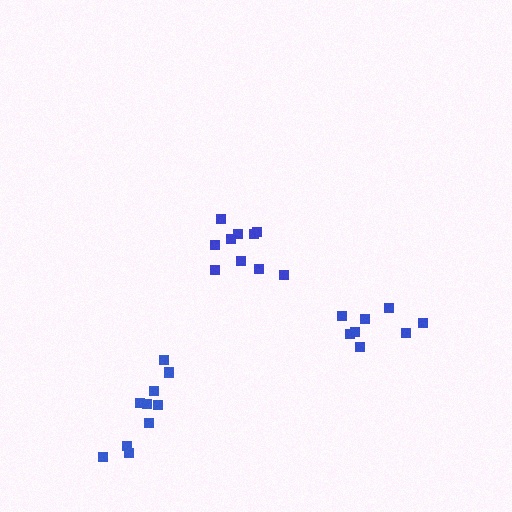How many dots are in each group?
Group 1: 10 dots, Group 2: 10 dots, Group 3: 8 dots (28 total).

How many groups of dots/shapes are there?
There are 3 groups.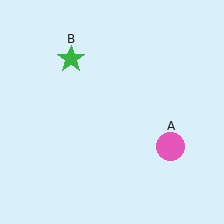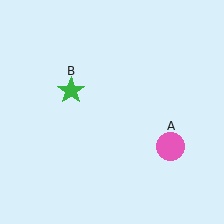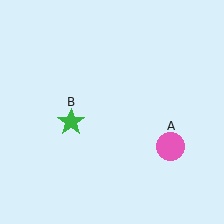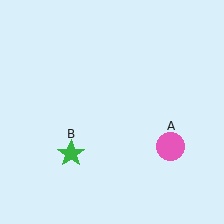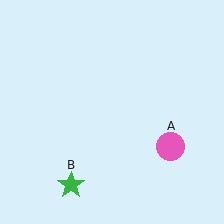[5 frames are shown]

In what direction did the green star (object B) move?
The green star (object B) moved down.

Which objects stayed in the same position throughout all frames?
Pink circle (object A) remained stationary.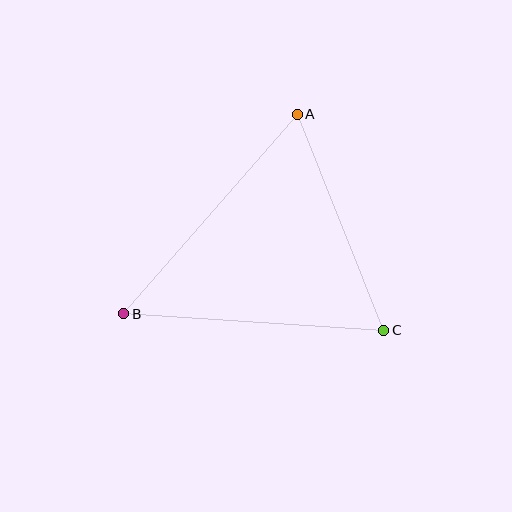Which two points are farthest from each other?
Points A and B are farthest from each other.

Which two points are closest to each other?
Points A and C are closest to each other.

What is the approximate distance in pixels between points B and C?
The distance between B and C is approximately 261 pixels.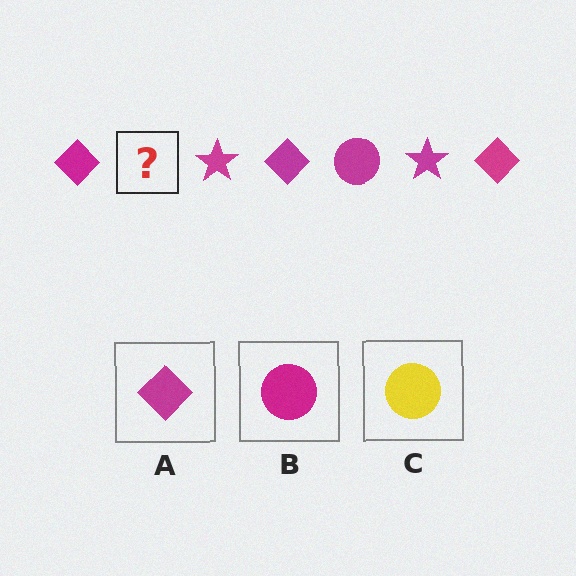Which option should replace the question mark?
Option B.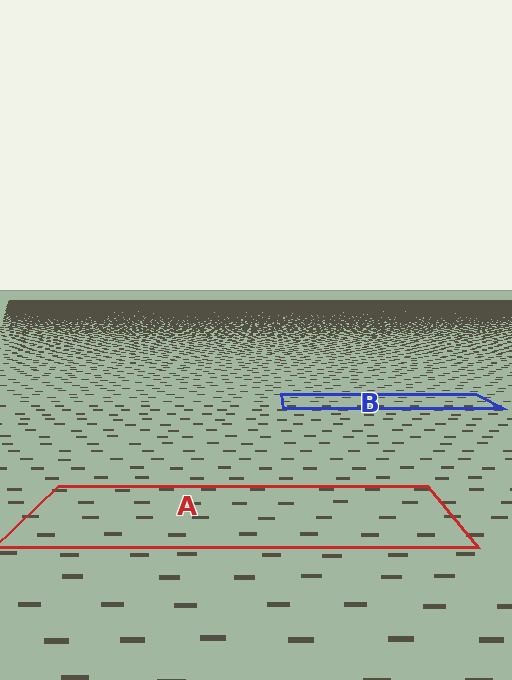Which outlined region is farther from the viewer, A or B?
Region B is farther from the viewer — the texture elements inside it appear smaller and more densely packed.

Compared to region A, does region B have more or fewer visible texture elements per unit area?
Region B has more texture elements per unit area — they are packed more densely because it is farther away.